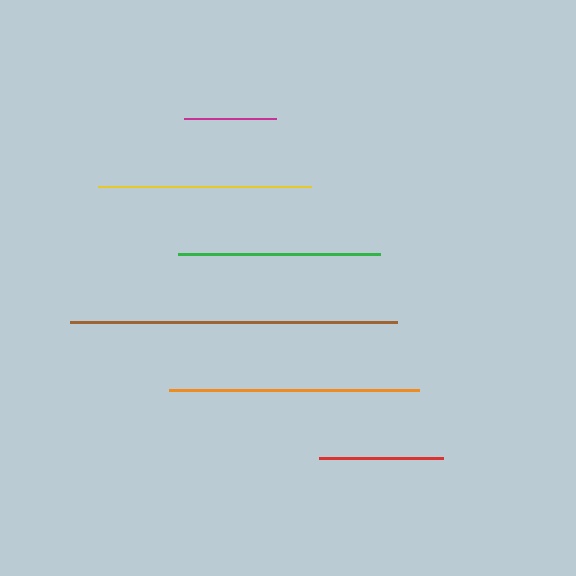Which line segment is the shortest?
The magenta line is the shortest at approximately 92 pixels.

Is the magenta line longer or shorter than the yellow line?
The yellow line is longer than the magenta line.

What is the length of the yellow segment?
The yellow segment is approximately 213 pixels long.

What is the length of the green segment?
The green segment is approximately 202 pixels long.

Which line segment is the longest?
The brown line is the longest at approximately 327 pixels.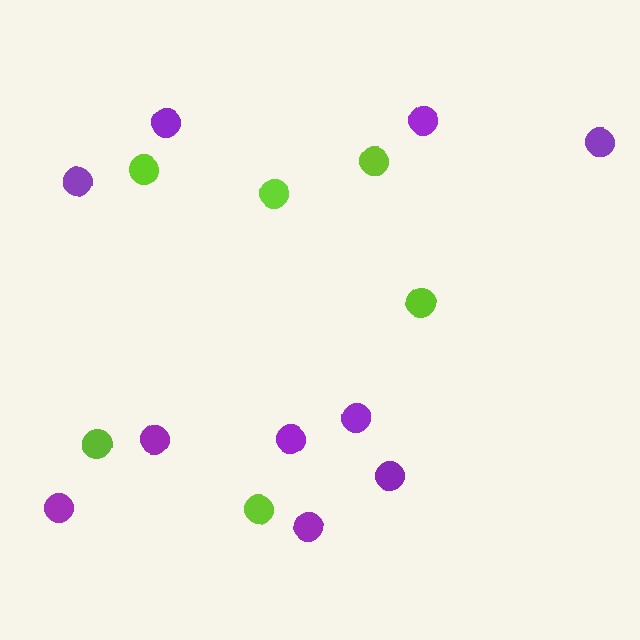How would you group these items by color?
There are 2 groups: one group of purple circles (10) and one group of lime circles (6).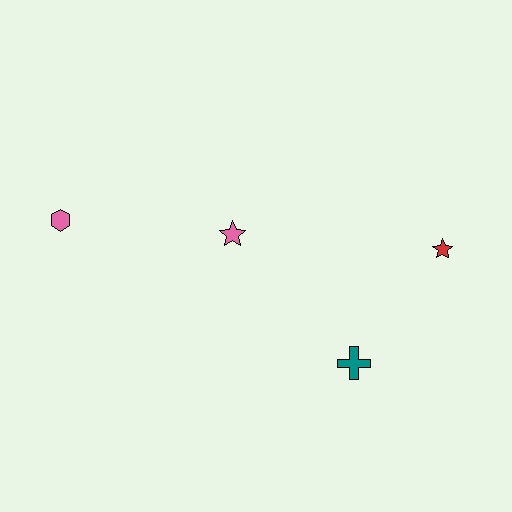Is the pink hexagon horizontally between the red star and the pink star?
No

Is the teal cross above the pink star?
No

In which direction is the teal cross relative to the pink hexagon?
The teal cross is to the right of the pink hexagon.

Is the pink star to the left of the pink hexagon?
No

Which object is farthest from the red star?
The pink hexagon is farthest from the red star.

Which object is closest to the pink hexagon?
The pink star is closest to the pink hexagon.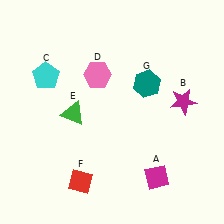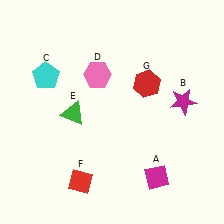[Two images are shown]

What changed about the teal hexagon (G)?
In Image 1, G is teal. In Image 2, it changed to red.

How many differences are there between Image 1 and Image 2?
There is 1 difference between the two images.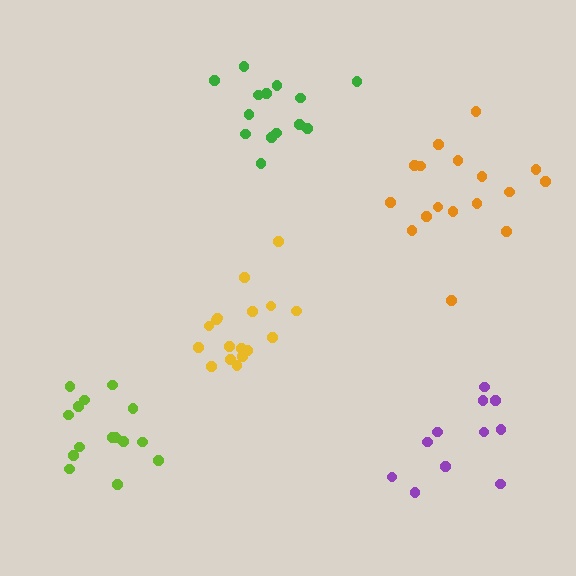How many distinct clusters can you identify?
There are 5 distinct clusters.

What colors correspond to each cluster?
The clusters are colored: purple, yellow, green, lime, orange.